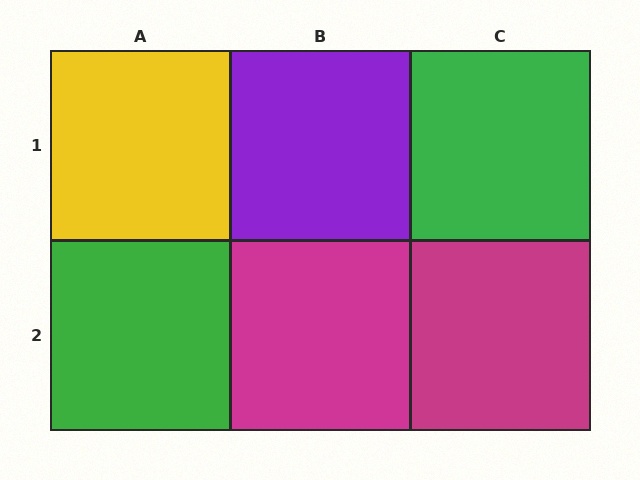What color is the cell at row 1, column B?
Purple.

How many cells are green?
2 cells are green.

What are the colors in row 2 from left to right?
Green, magenta, magenta.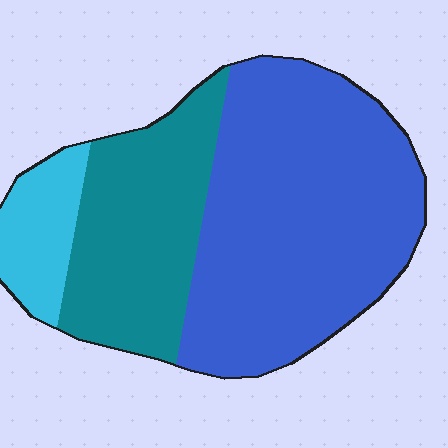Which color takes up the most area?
Blue, at roughly 60%.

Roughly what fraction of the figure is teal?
Teal takes up between a sixth and a third of the figure.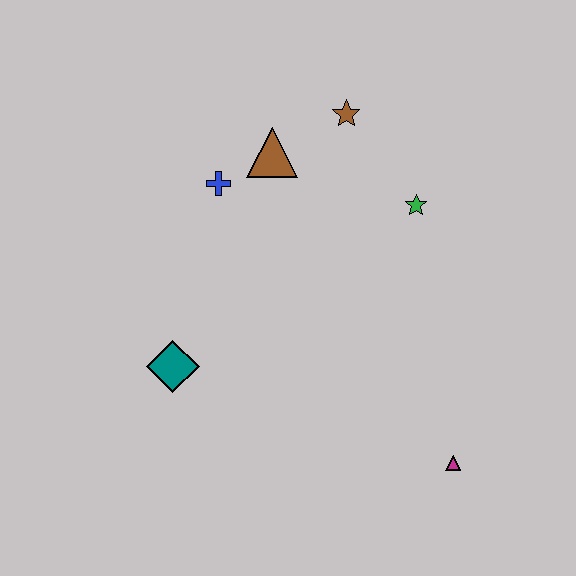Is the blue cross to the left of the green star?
Yes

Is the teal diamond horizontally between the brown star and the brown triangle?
No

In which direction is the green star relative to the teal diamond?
The green star is to the right of the teal diamond.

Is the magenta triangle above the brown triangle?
No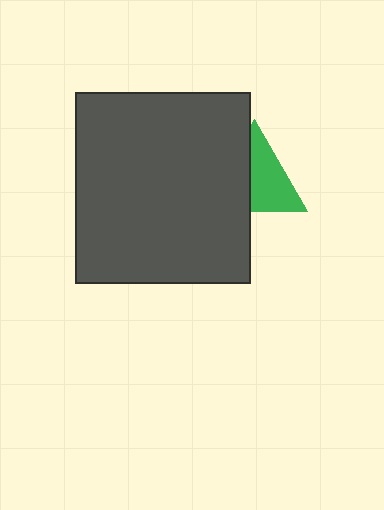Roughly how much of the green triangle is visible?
About half of it is visible (roughly 55%).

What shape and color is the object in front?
The object in front is a dark gray rectangle.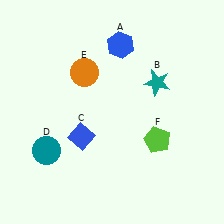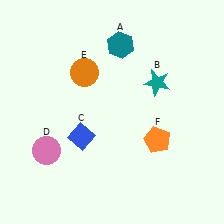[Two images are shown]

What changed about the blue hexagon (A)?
In Image 1, A is blue. In Image 2, it changed to teal.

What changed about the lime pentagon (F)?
In Image 1, F is lime. In Image 2, it changed to orange.